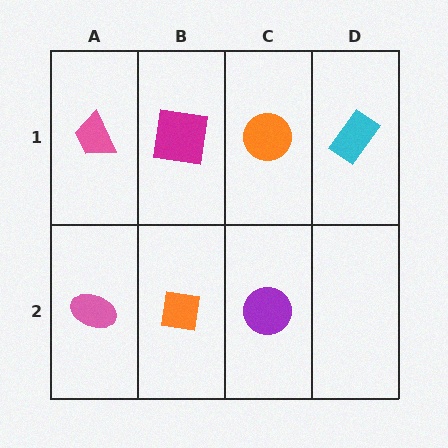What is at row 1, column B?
A magenta square.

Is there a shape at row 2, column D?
No, that cell is empty.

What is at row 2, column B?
An orange square.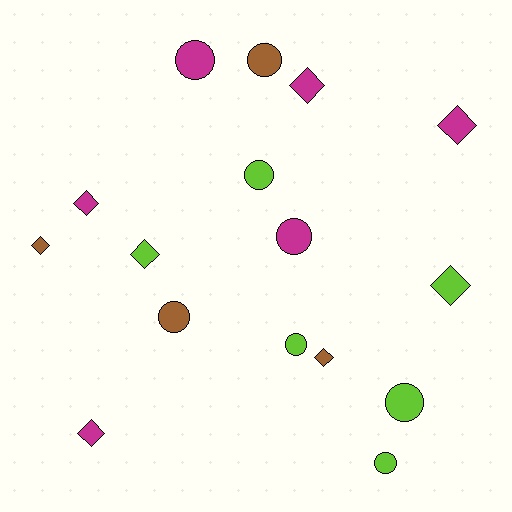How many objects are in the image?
There are 16 objects.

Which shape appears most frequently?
Diamond, with 8 objects.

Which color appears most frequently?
Magenta, with 6 objects.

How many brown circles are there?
There are 2 brown circles.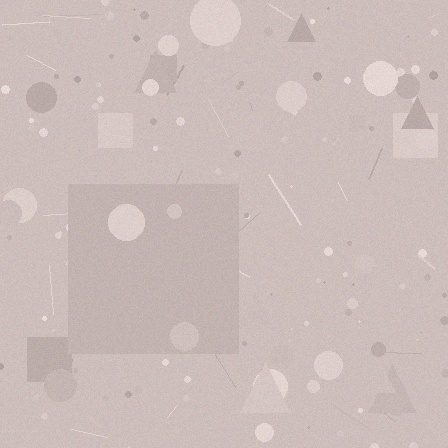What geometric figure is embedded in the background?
A square is embedded in the background.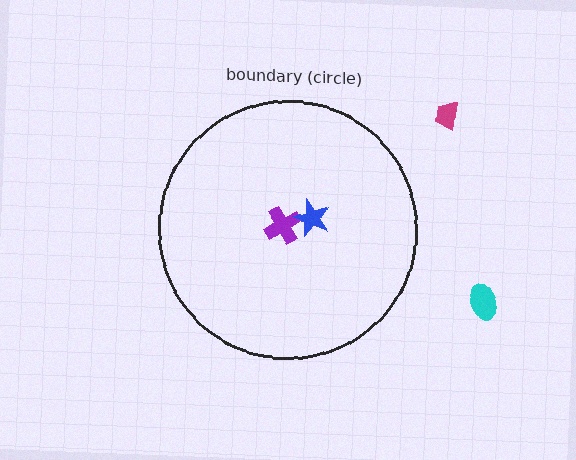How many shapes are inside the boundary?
2 inside, 2 outside.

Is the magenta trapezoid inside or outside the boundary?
Outside.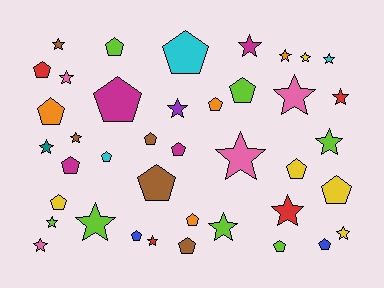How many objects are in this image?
There are 40 objects.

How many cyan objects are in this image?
There are 3 cyan objects.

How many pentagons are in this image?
There are 20 pentagons.